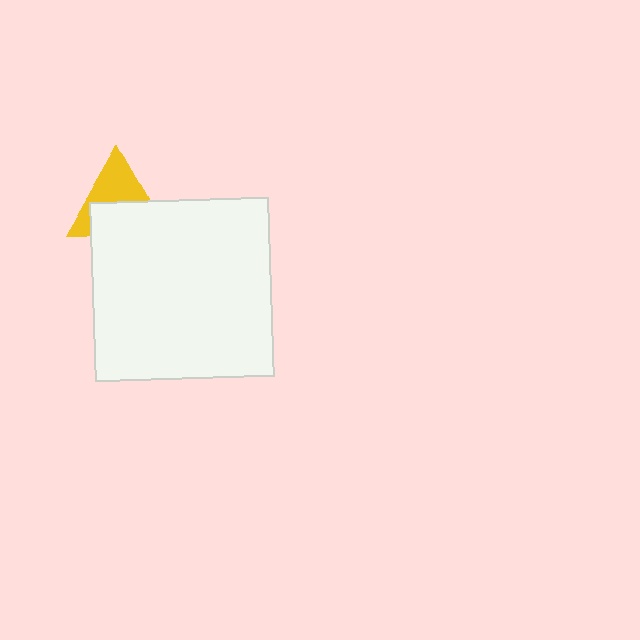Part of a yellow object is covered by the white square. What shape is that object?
It is a triangle.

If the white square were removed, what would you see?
You would see the complete yellow triangle.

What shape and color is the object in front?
The object in front is a white square.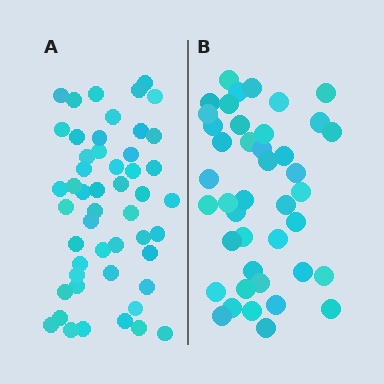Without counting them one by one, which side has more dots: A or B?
Region A (the left region) has more dots.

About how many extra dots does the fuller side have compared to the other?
Region A has roughly 8 or so more dots than region B.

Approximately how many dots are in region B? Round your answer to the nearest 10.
About 40 dots. (The exact count is 42, which rounds to 40.)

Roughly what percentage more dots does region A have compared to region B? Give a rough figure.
About 20% more.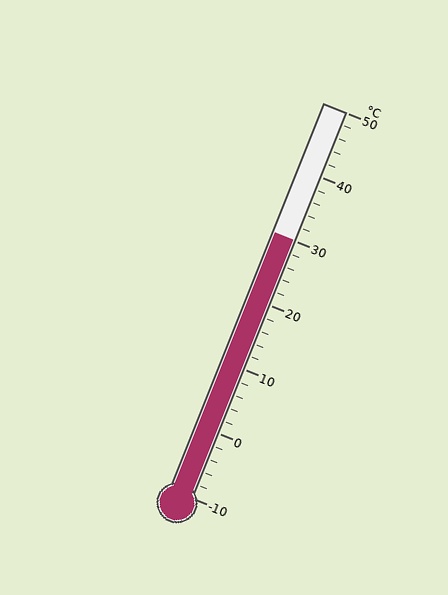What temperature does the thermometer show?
The thermometer shows approximately 30°C.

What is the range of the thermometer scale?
The thermometer scale ranges from -10°C to 50°C.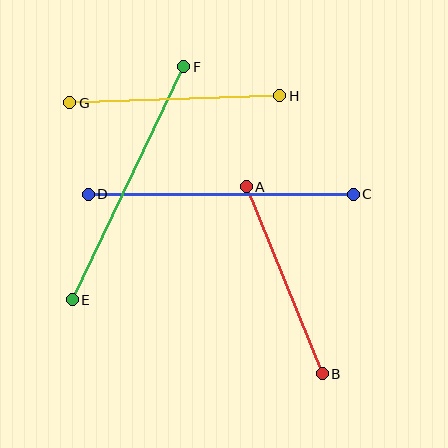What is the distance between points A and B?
The distance is approximately 202 pixels.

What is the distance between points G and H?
The distance is approximately 210 pixels.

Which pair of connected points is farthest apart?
Points C and D are farthest apart.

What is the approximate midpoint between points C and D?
The midpoint is at approximately (221, 194) pixels.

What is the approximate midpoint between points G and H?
The midpoint is at approximately (175, 99) pixels.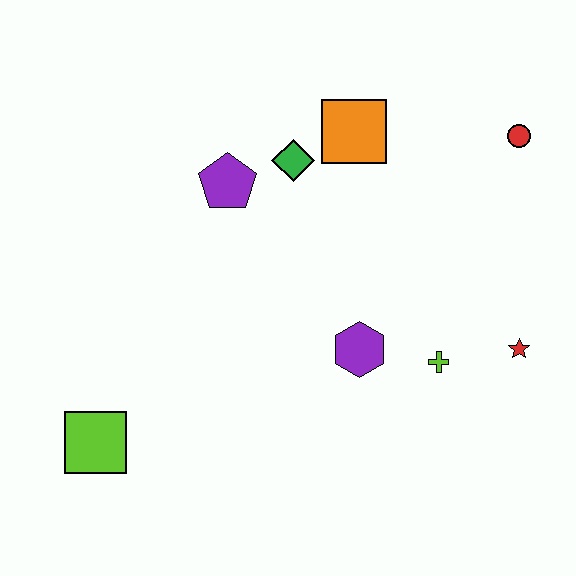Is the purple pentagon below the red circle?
Yes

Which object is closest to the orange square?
The green diamond is closest to the orange square.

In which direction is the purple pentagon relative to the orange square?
The purple pentagon is to the left of the orange square.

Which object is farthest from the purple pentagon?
The red star is farthest from the purple pentagon.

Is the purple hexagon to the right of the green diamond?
Yes